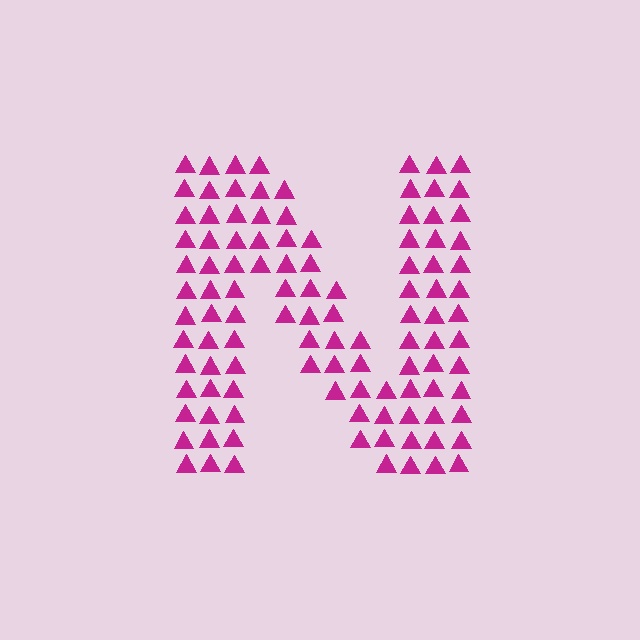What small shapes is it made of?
It is made of small triangles.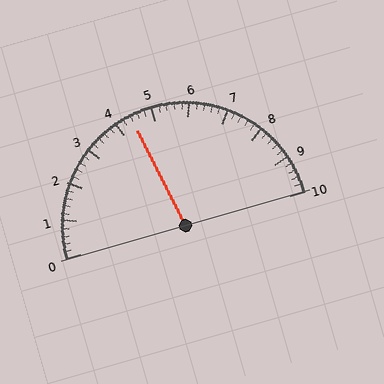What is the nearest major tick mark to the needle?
The nearest major tick mark is 4.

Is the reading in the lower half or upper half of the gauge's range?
The reading is in the lower half of the range (0 to 10).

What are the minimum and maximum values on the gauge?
The gauge ranges from 0 to 10.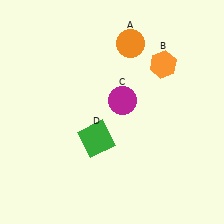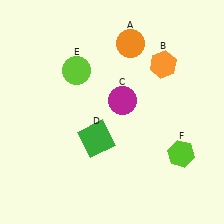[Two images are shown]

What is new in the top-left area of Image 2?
A lime circle (E) was added in the top-left area of Image 2.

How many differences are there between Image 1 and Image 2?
There are 2 differences between the two images.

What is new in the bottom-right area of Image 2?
A lime hexagon (F) was added in the bottom-right area of Image 2.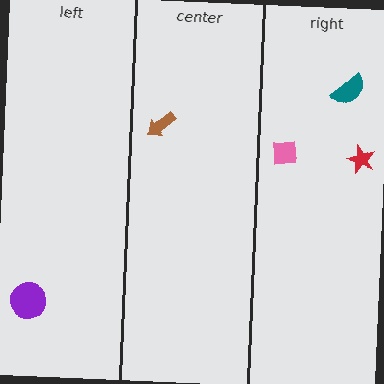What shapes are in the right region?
The pink square, the red star, the teal semicircle.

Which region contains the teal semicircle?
The right region.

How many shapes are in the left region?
1.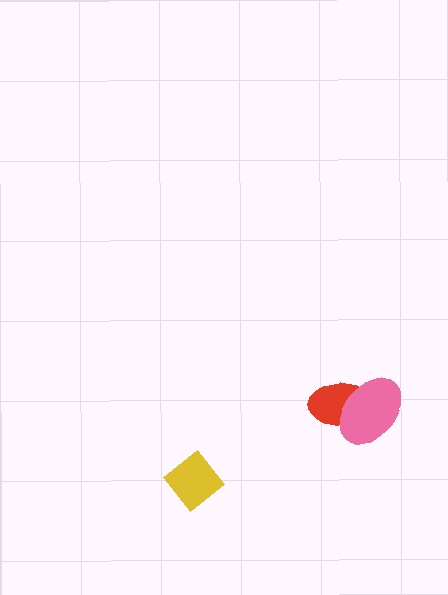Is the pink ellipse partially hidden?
No, no other shape covers it.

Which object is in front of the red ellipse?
The pink ellipse is in front of the red ellipse.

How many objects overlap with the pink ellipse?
1 object overlaps with the pink ellipse.